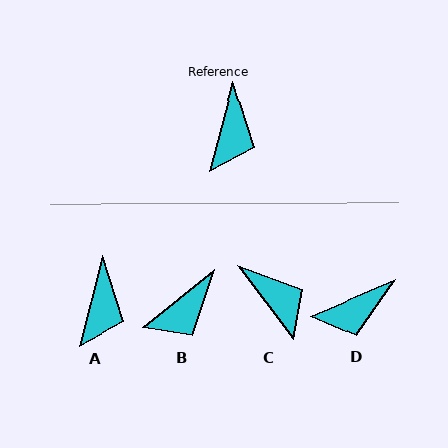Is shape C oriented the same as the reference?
No, it is off by about 52 degrees.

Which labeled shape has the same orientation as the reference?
A.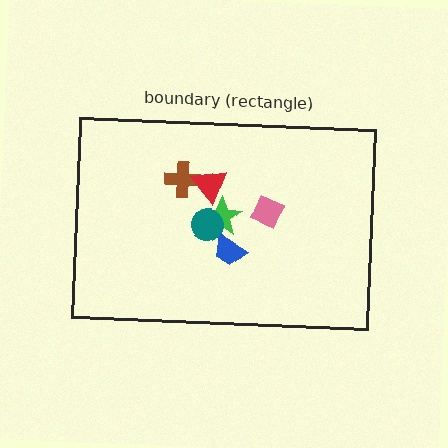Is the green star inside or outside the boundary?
Inside.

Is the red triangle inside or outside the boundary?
Inside.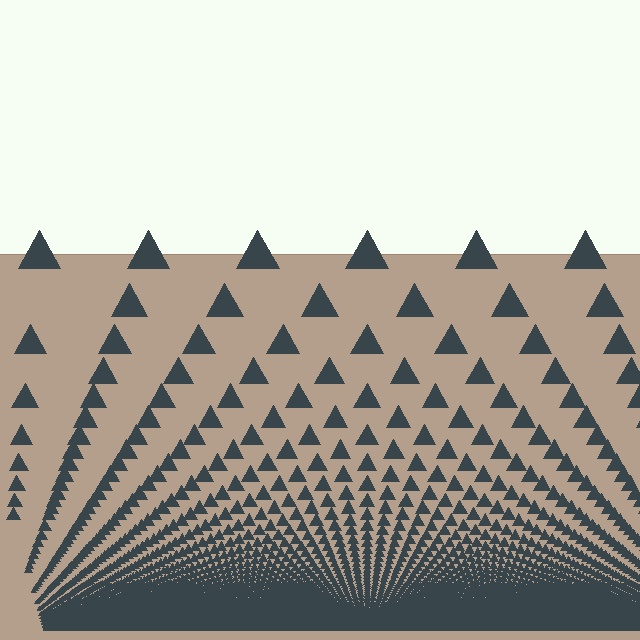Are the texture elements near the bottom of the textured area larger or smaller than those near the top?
Smaller. The gradient is inverted — elements near the bottom are smaller and denser.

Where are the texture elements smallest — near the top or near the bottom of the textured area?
Near the bottom.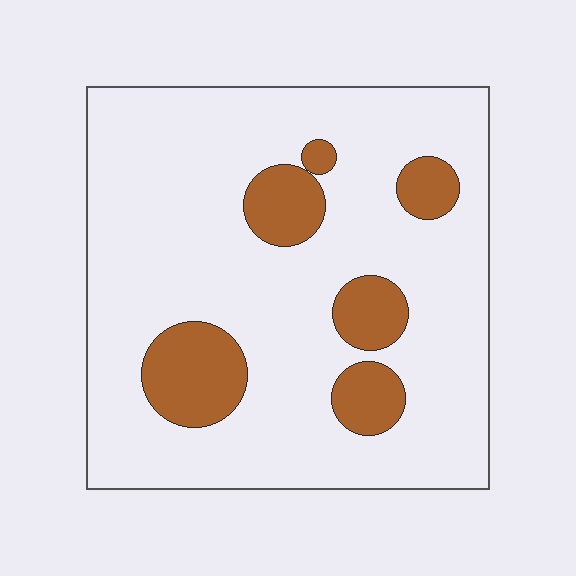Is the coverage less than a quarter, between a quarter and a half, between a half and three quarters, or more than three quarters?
Less than a quarter.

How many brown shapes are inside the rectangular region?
6.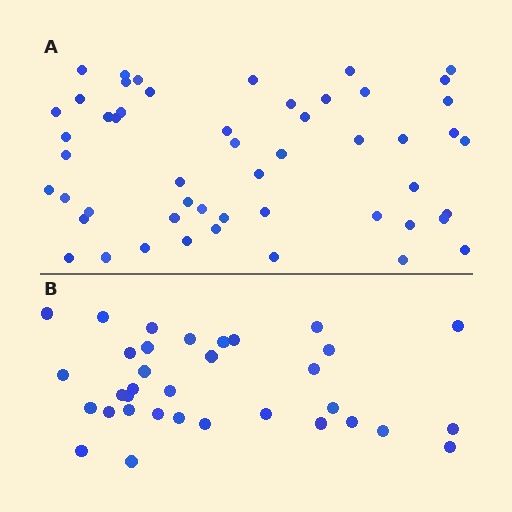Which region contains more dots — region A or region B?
Region A (the top region) has more dots.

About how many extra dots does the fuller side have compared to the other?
Region A has approximately 20 more dots than region B.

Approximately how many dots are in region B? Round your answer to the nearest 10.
About 30 dots. (The exact count is 34, which rounds to 30.)